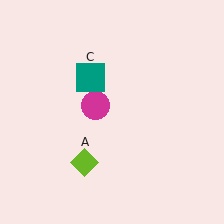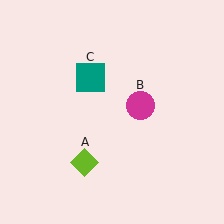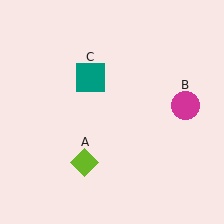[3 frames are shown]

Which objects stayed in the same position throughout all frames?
Lime diamond (object A) and teal square (object C) remained stationary.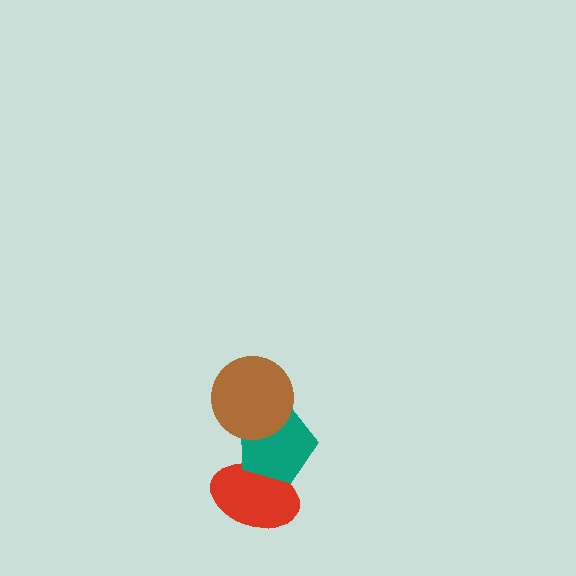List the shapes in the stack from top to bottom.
From top to bottom: the brown circle, the teal pentagon, the red ellipse.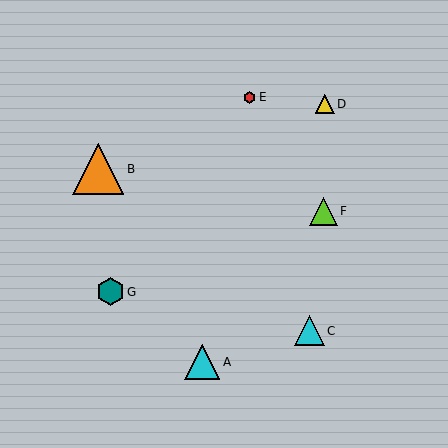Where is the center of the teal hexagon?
The center of the teal hexagon is at (110, 292).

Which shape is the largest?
The orange triangle (labeled B) is the largest.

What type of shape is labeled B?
Shape B is an orange triangle.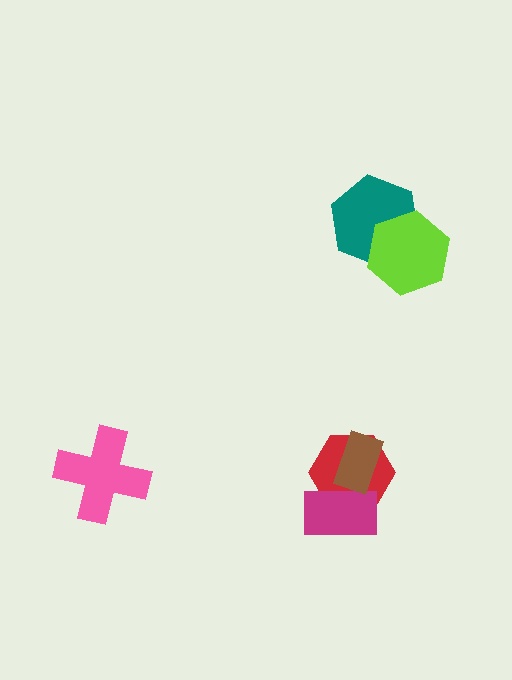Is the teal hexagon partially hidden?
Yes, it is partially covered by another shape.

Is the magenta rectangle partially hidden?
Yes, it is partially covered by another shape.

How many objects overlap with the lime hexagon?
1 object overlaps with the lime hexagon.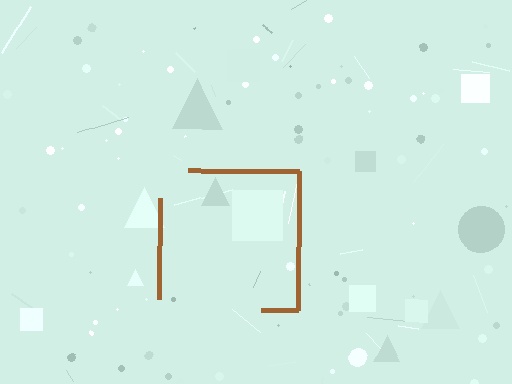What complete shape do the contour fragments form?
The contour fragments form a square.